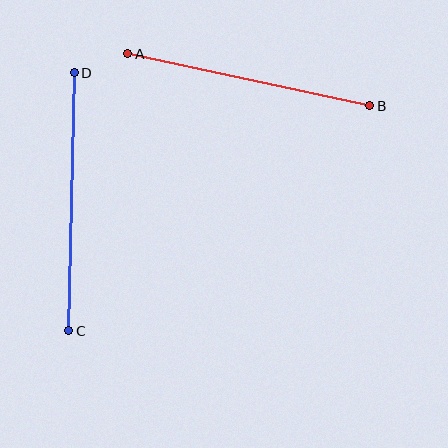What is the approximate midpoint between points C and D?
The midpoint is at approximately (72, 202) pixels.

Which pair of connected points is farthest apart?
Points C and D are farthest apart.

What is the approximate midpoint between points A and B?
The midpoint is at approximately (249, 80) pixels.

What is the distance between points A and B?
The distance is approximately 247 pixels.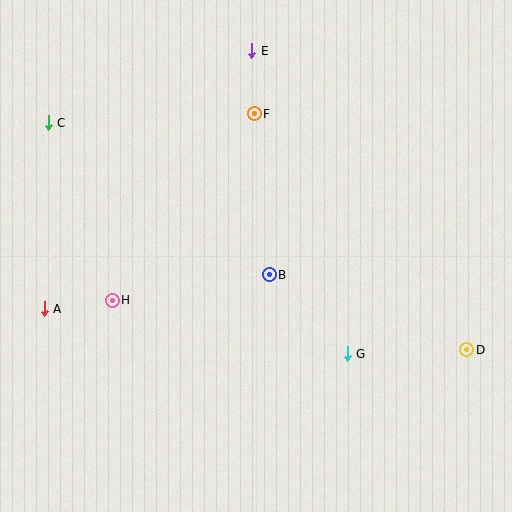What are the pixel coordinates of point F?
Point F is at (254, 114).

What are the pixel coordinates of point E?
Point E is at (252, 51).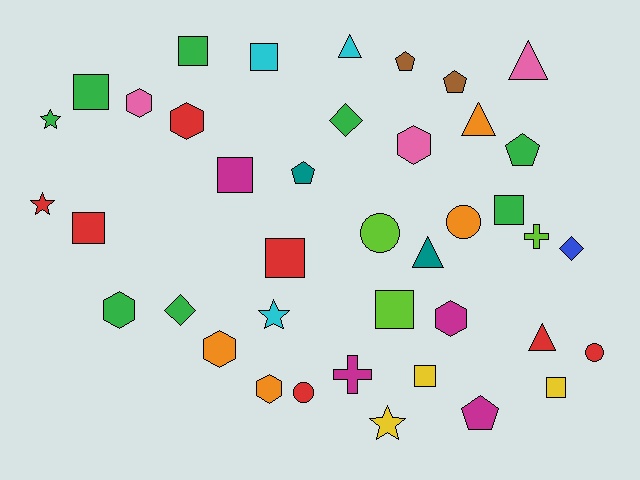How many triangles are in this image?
There are 5 triangles.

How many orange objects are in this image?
There are 4 orange objects.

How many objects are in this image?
There are 40 objects.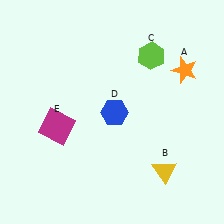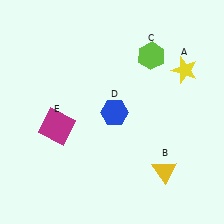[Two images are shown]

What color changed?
The star (A) changed from orange in Image 1 to yellow in Image 2.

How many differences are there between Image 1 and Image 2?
There is 1 difference between the two images.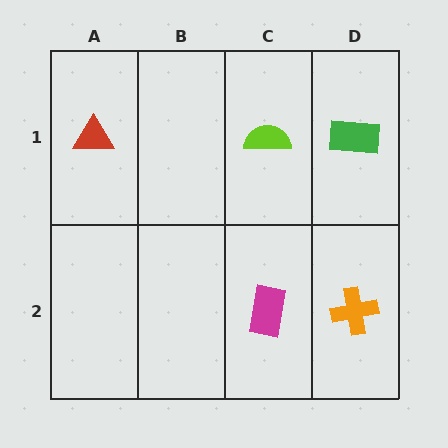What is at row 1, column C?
A lime semicircle.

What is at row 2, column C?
A magenta rectangle.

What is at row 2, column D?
An orange cross.